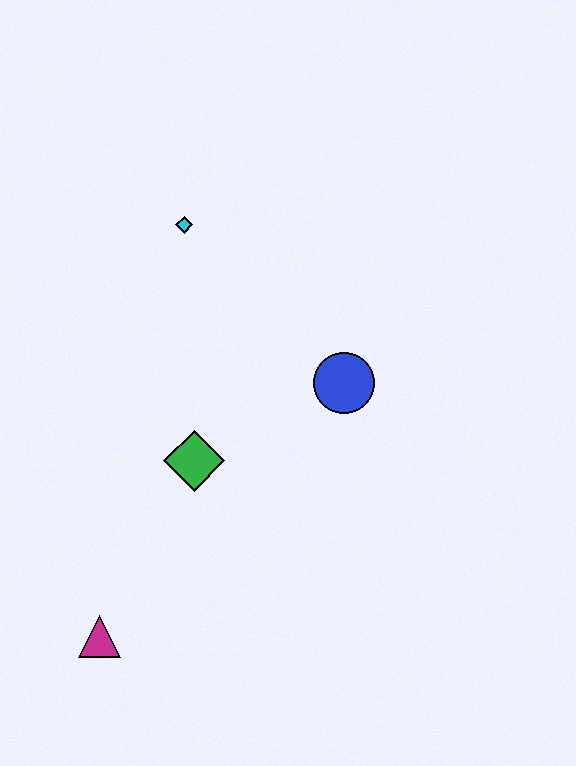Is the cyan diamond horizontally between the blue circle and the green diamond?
No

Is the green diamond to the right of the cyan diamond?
Yes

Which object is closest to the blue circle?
The green diamond is closest to the blue circle.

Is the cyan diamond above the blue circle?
Yes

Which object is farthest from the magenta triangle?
The cyan diamond is farthest from the magenta triangle.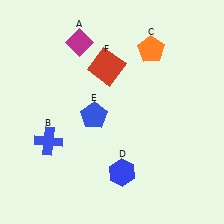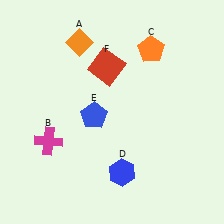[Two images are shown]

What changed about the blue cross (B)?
In Image 1, B is blue. In Image 2, it changed to magenta.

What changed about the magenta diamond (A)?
In Image 1, A is magenta. In Image 2, it changed to orange.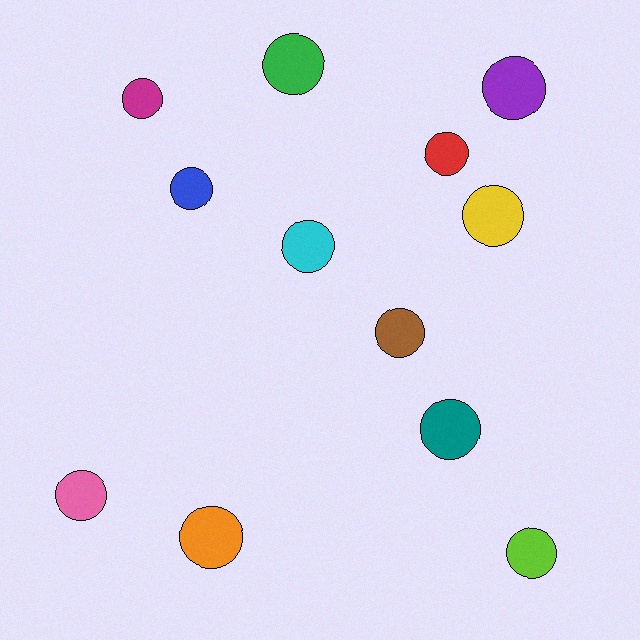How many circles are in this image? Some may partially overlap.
There are 12 circles.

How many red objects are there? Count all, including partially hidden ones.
There is 1 red object.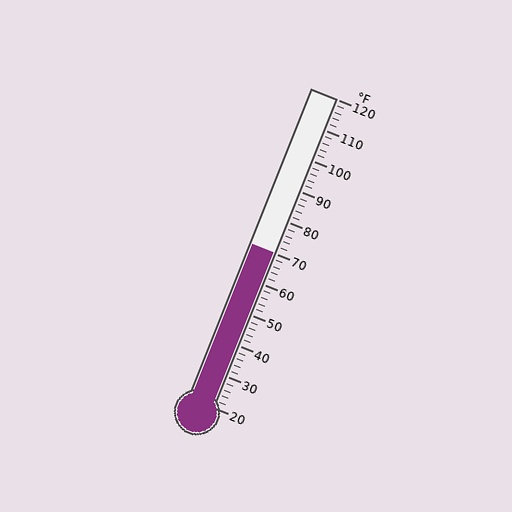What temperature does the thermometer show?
The thermometer shows approximately 70°F.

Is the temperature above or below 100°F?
The temperature is below 100°F.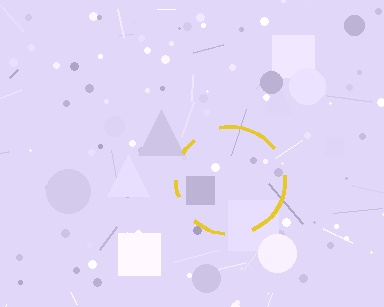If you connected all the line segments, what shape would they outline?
They would outline a circle.